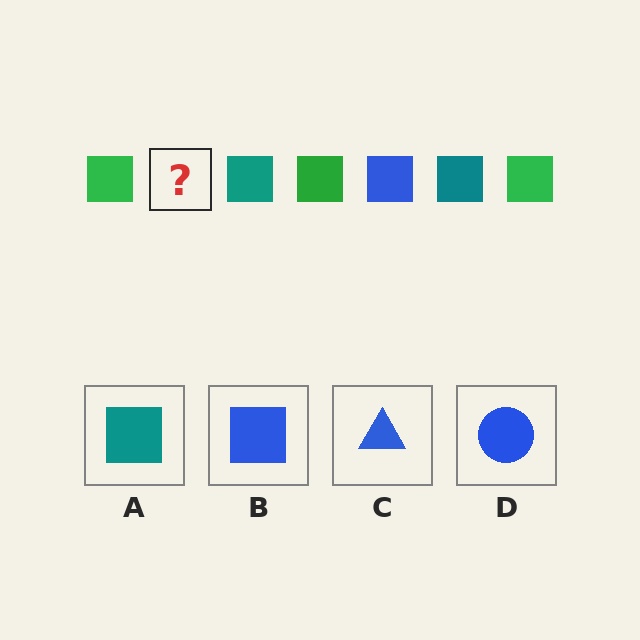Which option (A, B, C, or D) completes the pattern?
B.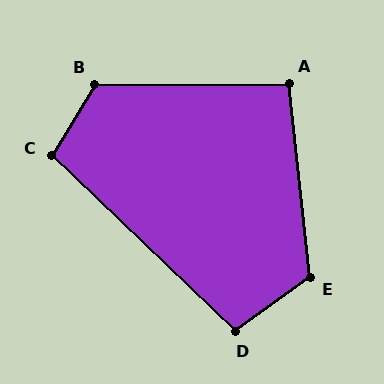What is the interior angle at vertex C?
Approximately 103 degrees (obtuse).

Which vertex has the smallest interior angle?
A, at approximately 96 degrees.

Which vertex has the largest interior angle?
B, at approximately 121 degrees.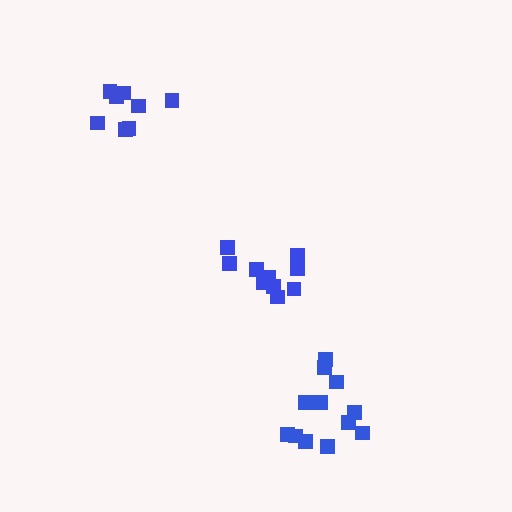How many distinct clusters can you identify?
There are 3 distinct clusters.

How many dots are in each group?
Group 1: 8 dots, Group 2: 12 dots, Group 3: 10 dots (30 total).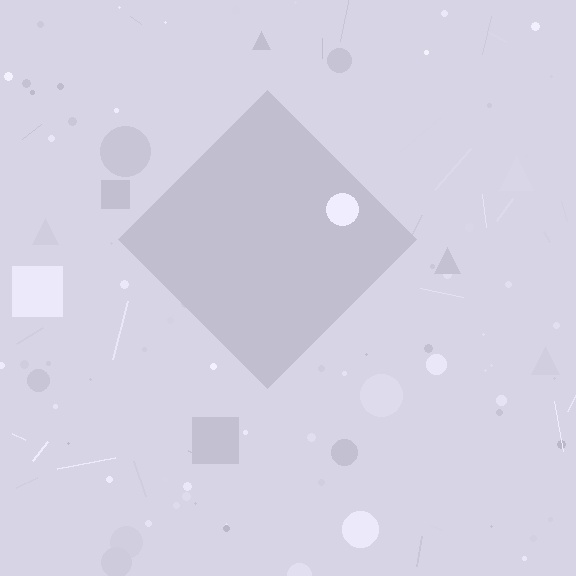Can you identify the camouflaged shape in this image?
The camouflaged shape is a diamond.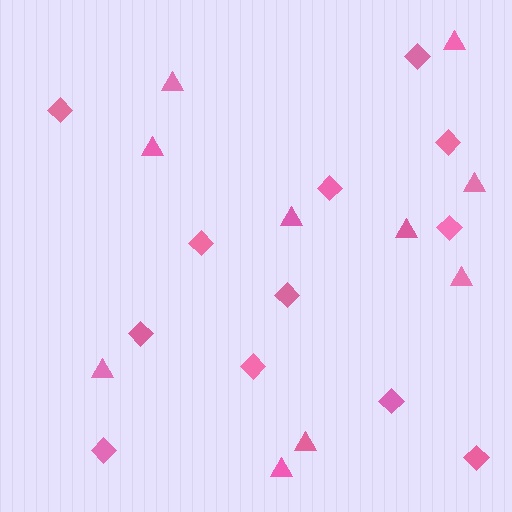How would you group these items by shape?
There are 2 groups: one group of triangles (10) and one group of diamonds (12).